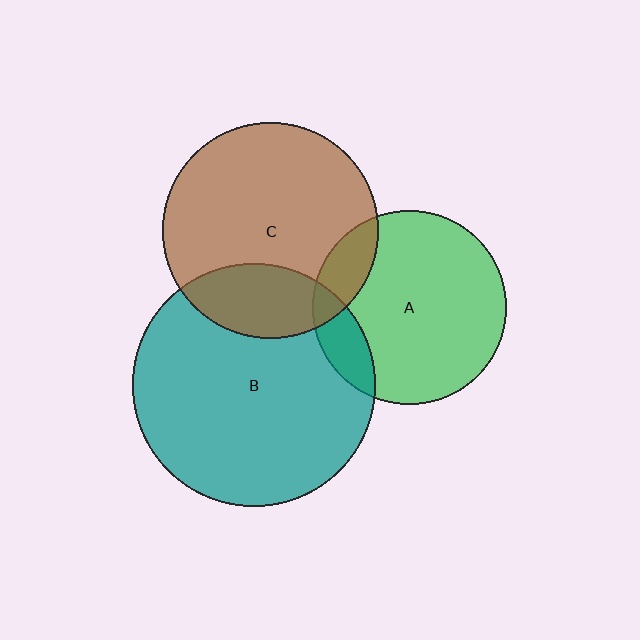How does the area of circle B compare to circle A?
Approximately 1.6 times.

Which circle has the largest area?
Circle B (teal).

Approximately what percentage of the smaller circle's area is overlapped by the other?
Approximately 15%.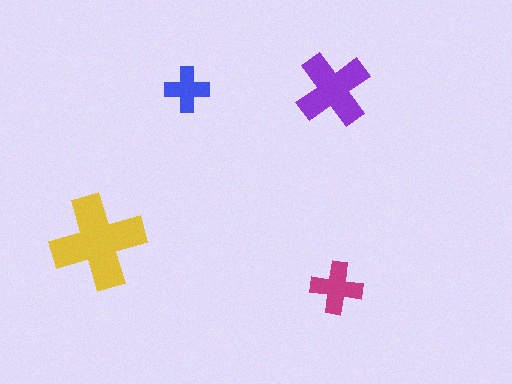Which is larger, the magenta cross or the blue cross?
The magenta one.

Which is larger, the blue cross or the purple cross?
The purple one.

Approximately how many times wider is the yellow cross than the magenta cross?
About 2 times wider.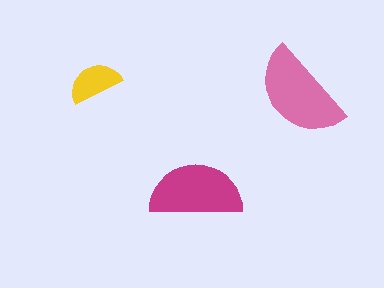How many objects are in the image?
There are 3 objects in the image.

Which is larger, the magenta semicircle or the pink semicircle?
The pink one.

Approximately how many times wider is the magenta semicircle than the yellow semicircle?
About 1.5 times wider.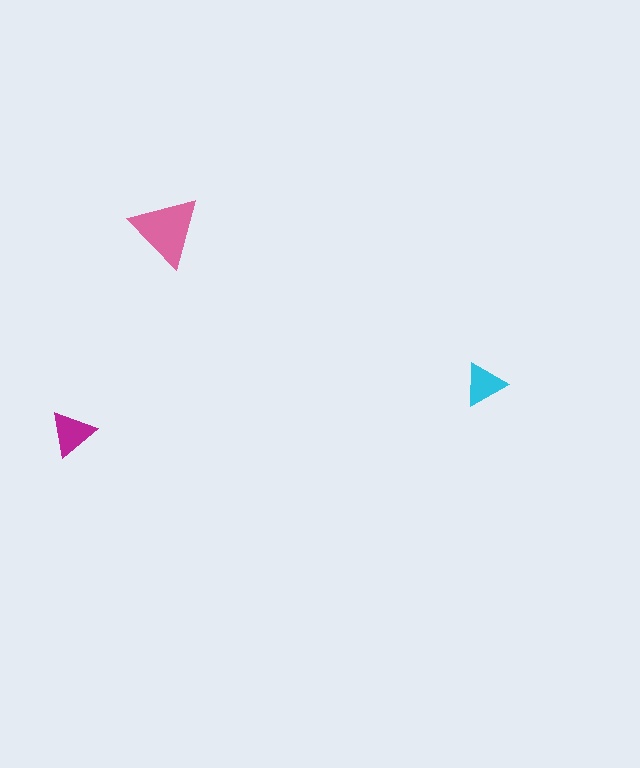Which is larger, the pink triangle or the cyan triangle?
The pink one.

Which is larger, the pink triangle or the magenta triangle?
The pink one.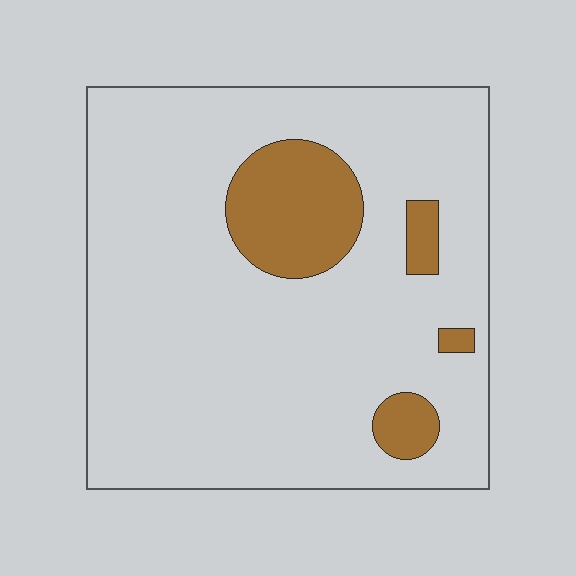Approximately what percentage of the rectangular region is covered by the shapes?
Approximately 15%.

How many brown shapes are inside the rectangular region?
4.